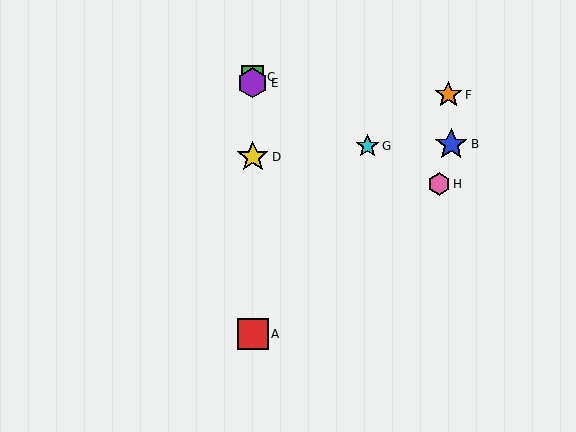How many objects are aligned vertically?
4 objects (A, C, D, E) are aligned vertically.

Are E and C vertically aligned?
Yes, both are at x≈253.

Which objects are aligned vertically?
Objects A, C, D, E are aligned vertically.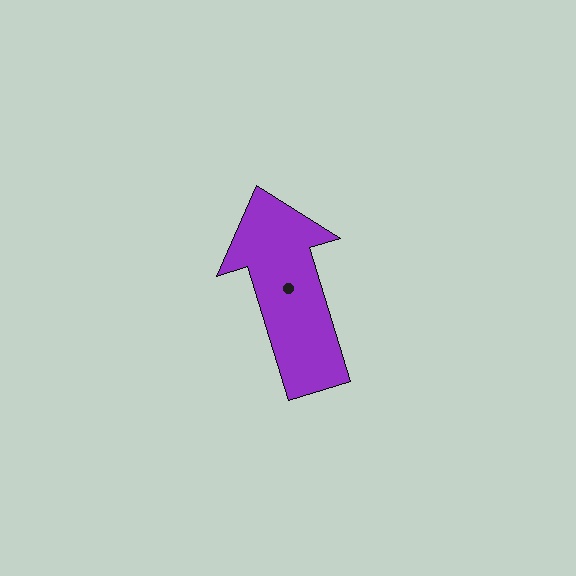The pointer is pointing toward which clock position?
Roughly 11 o'clock.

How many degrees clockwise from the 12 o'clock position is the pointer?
Approximately 343 degrees.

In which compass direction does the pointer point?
North.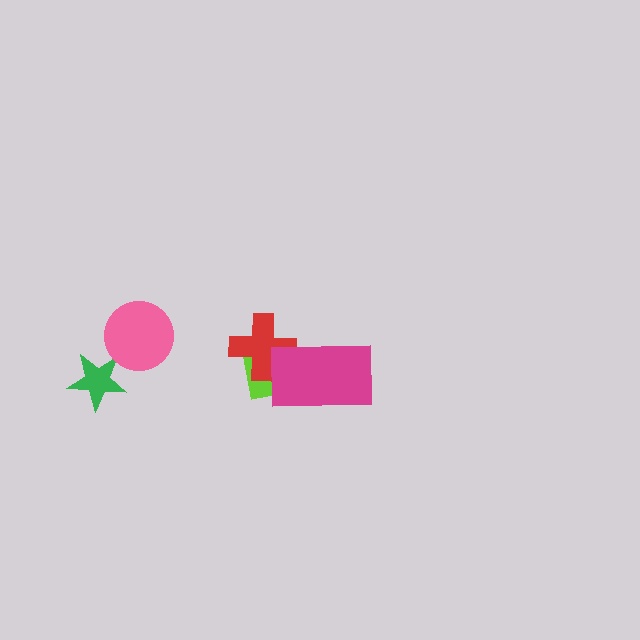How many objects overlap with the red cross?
2 objects overlap with the red cross.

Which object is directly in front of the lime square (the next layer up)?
The red cross is directly in front of the lime square.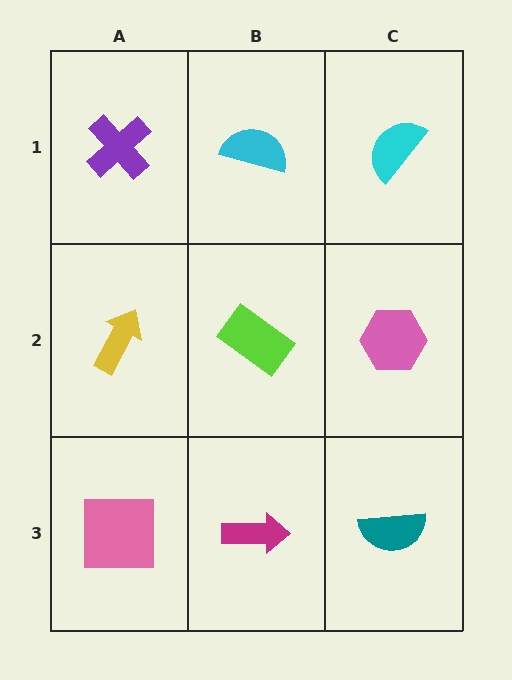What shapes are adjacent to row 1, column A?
A yellow arrow (row 2, column A), a cyan semicircle (row 1, column B).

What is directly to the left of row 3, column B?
A pink square.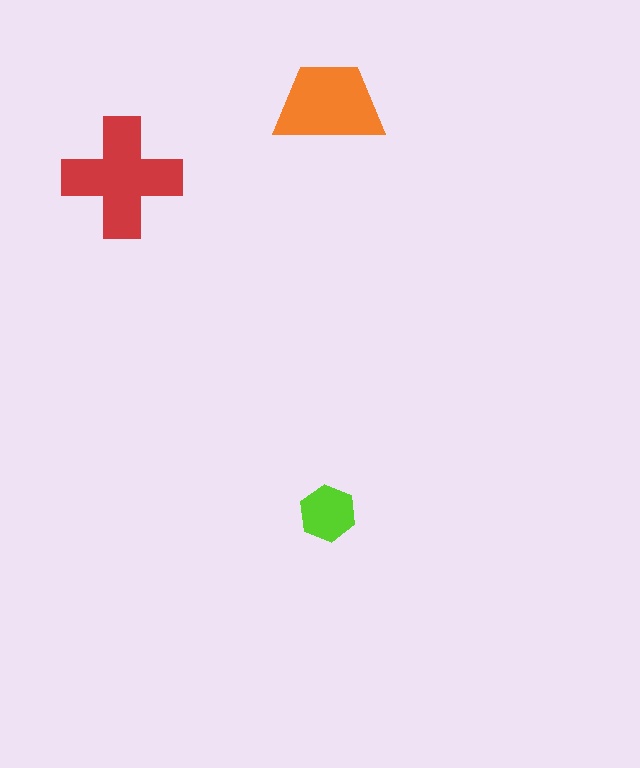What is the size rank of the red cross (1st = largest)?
1st.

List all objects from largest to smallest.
The red cross, the orange trapezoid, the lime hexagon.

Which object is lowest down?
The lime hexagon is bottommost.